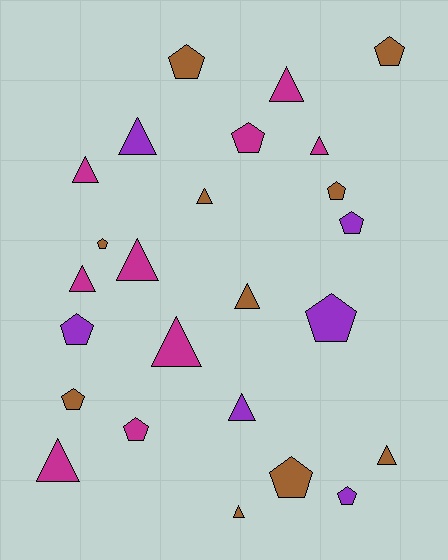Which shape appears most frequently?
Triangle, with 13 objects.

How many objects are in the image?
There are 25 objects.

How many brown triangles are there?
There are 4 brown triangles.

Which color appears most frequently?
Brown, with 10 objects.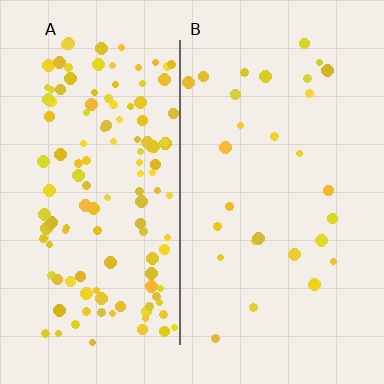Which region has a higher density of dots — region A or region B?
A (the left).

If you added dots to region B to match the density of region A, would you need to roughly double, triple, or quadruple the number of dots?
Approximately quadruple.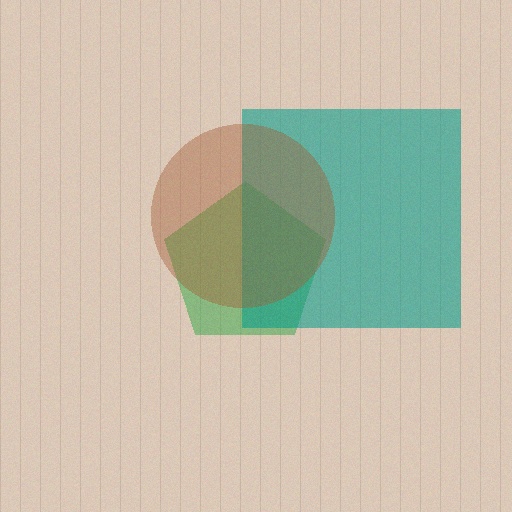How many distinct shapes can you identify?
There are 3 distinct shapes: a green pentagon, a teal square, a brown circle.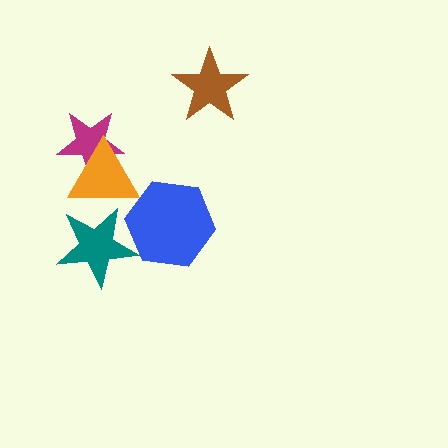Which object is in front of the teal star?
The blue hexagon is in front of the teal star.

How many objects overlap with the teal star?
2 objects overlap with the teal star.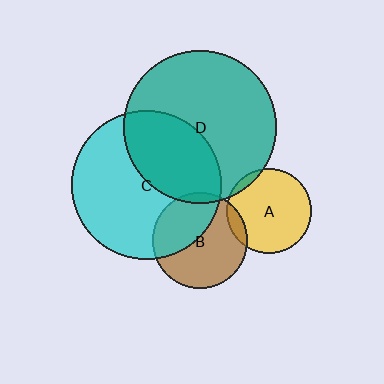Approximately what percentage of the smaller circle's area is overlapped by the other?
Approximately 5%.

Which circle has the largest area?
Circle D (teal).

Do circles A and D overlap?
Yes.